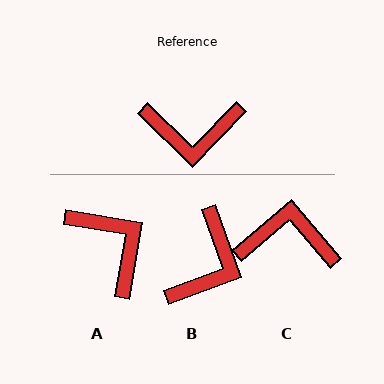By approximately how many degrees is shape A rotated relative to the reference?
Approximately 124 degrees counter-clockwise.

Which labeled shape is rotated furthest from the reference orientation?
C, about 174 degrees away.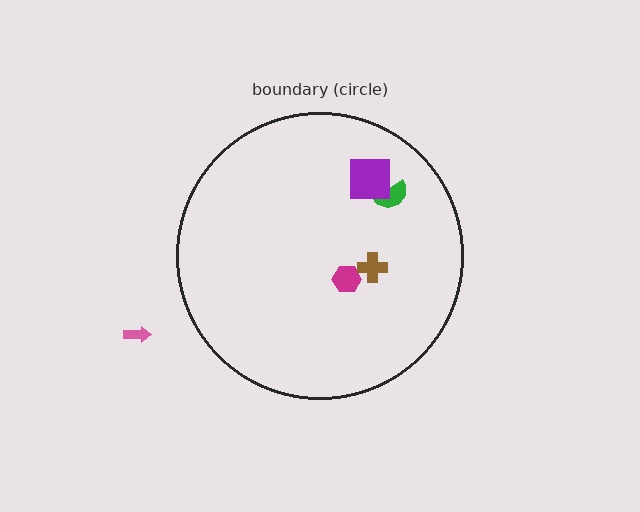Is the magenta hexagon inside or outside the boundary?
Inside.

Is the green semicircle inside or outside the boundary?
Inside.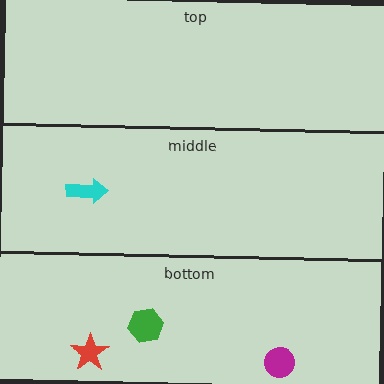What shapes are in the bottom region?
The green hexagon, the magenta circle, the red star.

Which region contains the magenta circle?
The bottom region.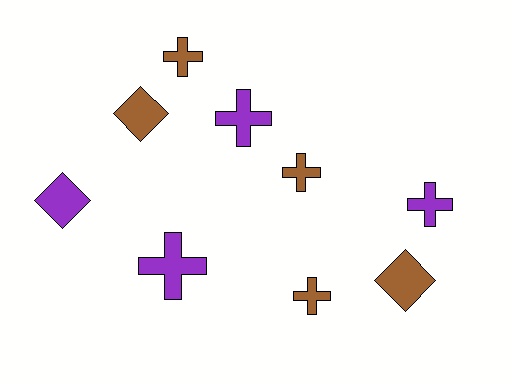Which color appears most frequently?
Brown, with 5 objects.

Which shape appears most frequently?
Cross, with 6 objects.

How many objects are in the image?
There are 9 objects.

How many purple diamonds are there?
There is 1 purple diamond.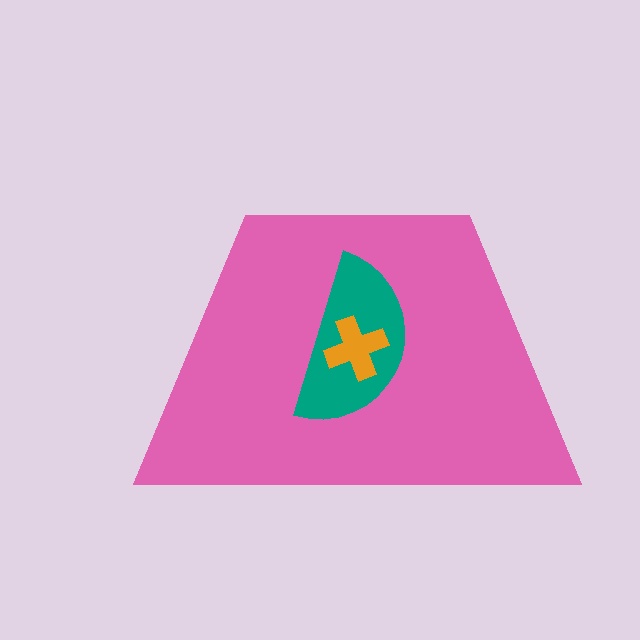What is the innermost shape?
The orange cross.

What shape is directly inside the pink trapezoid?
The teal semicircle.